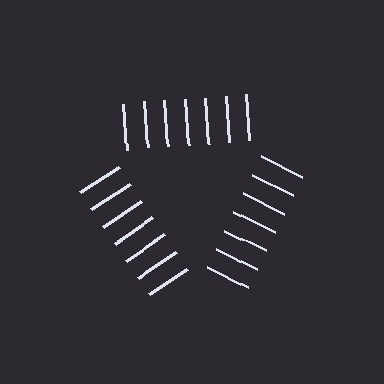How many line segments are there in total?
21 — 7 along each of the 3 edges.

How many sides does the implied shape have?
3 sides — the line-ends trace a triangle.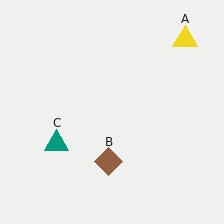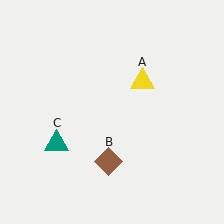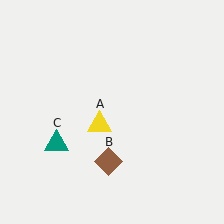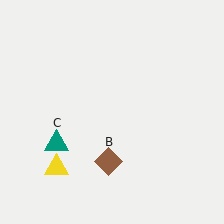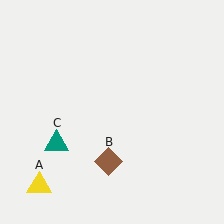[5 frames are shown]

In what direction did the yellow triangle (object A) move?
The yellow triangle (object A) moved down and to the left.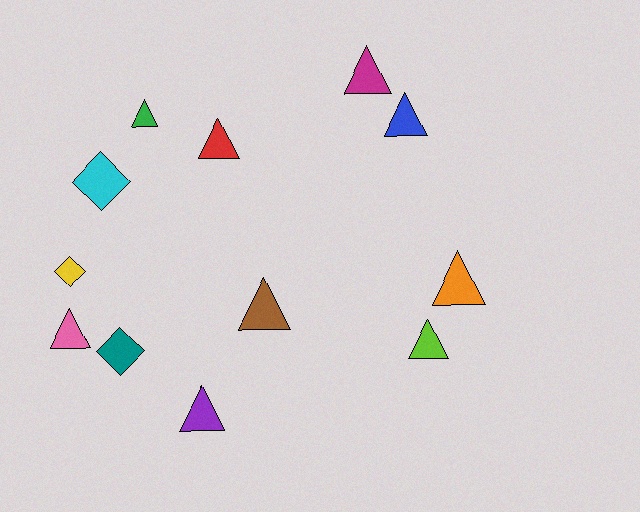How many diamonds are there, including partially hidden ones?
There are 3 diamonds.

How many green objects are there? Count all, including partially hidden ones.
There is 1 green object.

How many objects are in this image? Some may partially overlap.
There are 12 objects.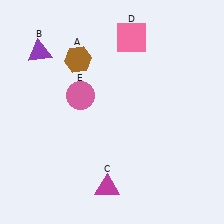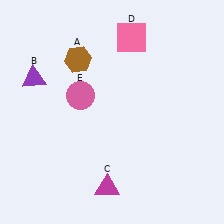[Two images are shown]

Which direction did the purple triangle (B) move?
The purple triangle (B) moved down.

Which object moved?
The purple triangle (B) moved down.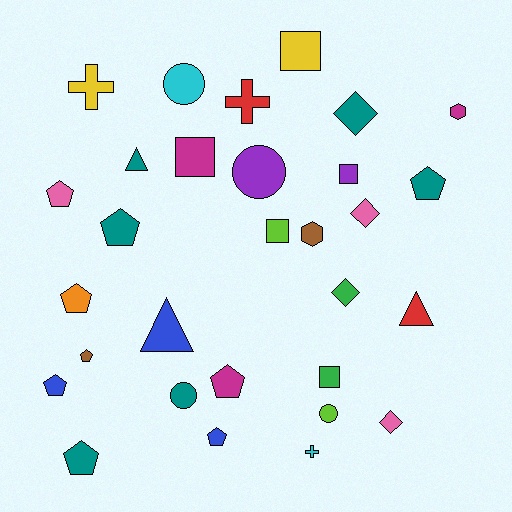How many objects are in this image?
There are 30 objects.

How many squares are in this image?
There are 5 squares.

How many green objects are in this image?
There are 2 green objects.